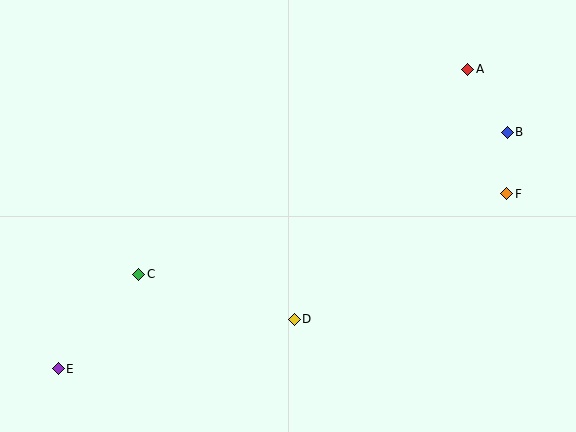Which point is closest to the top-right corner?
Point A is closest to the top-right corner.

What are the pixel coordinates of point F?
Point F is at (507, 194).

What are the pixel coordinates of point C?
Point C is at (139, 274).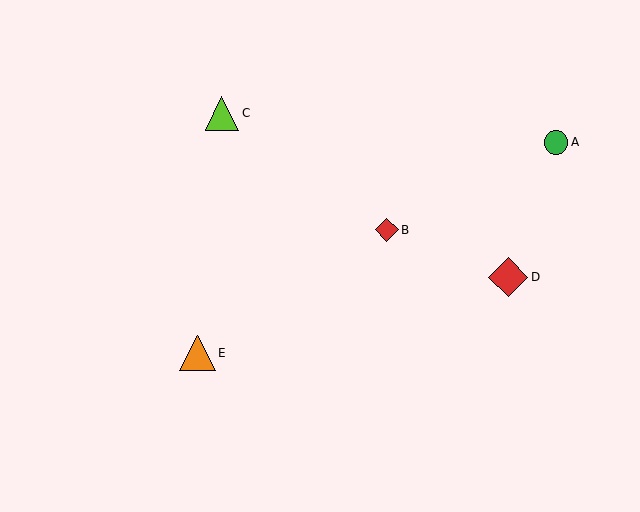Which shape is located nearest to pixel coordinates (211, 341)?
The orange triangle (labeled E) at (198, 353) is nearest to that location.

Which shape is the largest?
The red diamond (labeled D) is the largest.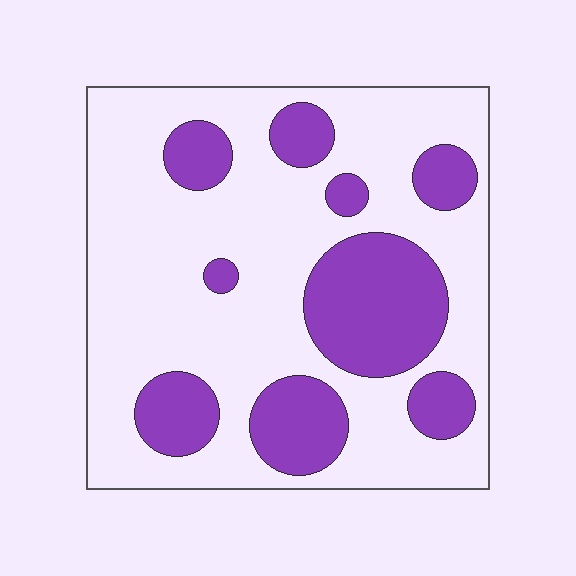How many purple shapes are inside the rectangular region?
9.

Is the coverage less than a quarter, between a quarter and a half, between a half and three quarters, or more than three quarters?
Between a quarter and a half.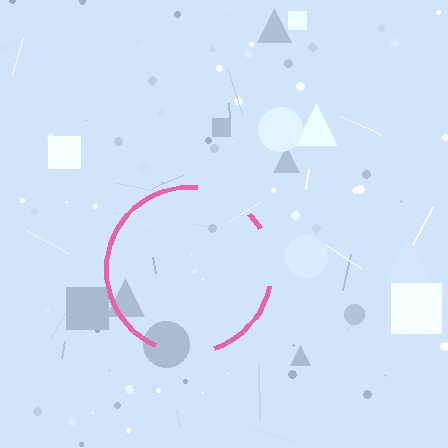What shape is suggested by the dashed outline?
The dashed outline suggests a circle.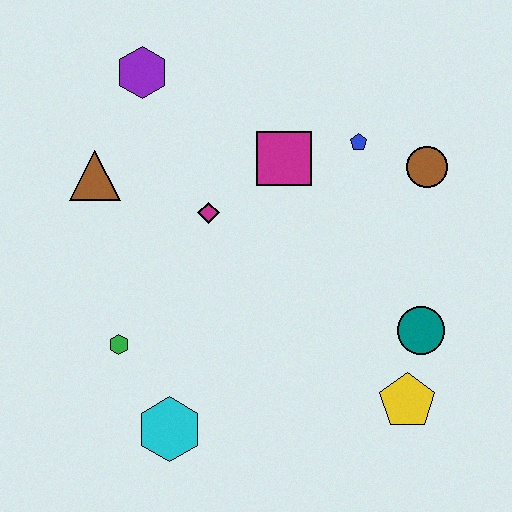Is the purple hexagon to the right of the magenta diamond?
No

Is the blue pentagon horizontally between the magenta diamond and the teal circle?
Yes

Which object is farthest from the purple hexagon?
The yellow pentagon is farthest from the purple hexagon.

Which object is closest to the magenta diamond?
The magenta square is closest to the magenta diamond.